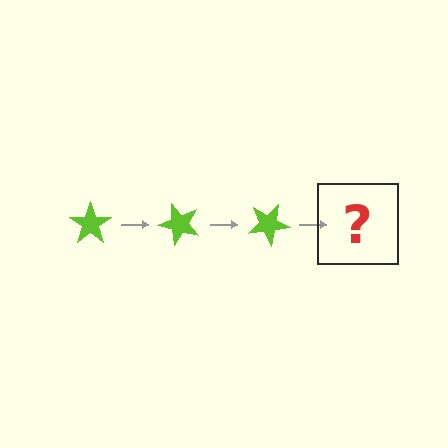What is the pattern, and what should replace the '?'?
The pattern is that the star rotates 50 degrees each step. The '?' should be a lime star rotated 150 degrees.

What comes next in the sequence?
The next element should be a lime star rotated 150 degrees.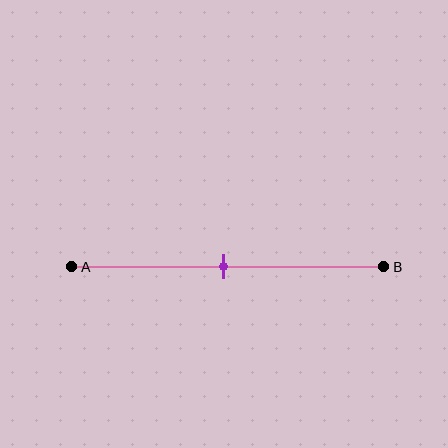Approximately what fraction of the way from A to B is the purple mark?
The purple mark is approximately 50% of the way from A to B.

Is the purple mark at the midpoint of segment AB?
Yes, the mark is approximately at the midpoint.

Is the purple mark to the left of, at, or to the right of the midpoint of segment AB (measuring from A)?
The purple mark is approximately at the midpoint of segment AB.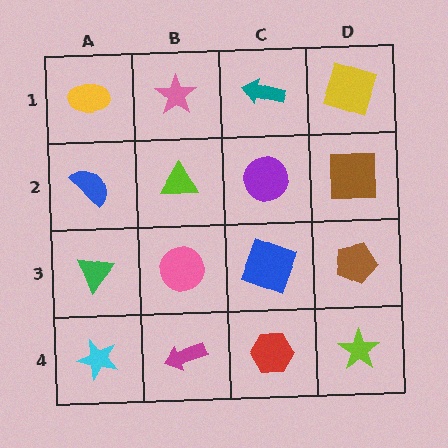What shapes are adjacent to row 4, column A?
A green triangle (row 3, column A), a magenta arrow (row 4, column B).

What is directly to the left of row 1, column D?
A teal arrow.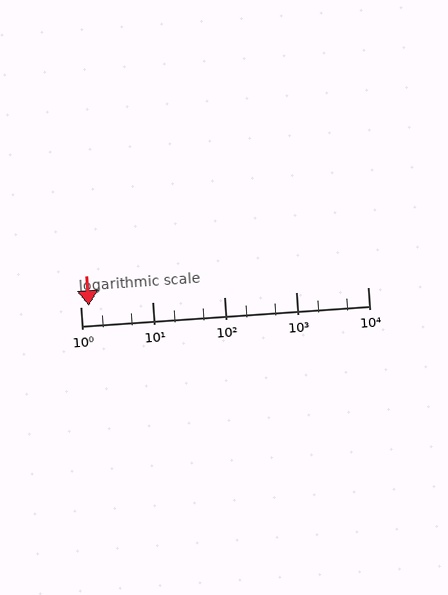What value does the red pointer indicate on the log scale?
The pointer indicates approximately 1.3.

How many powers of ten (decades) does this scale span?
The scale spans 4 decades, from 1 to 10000.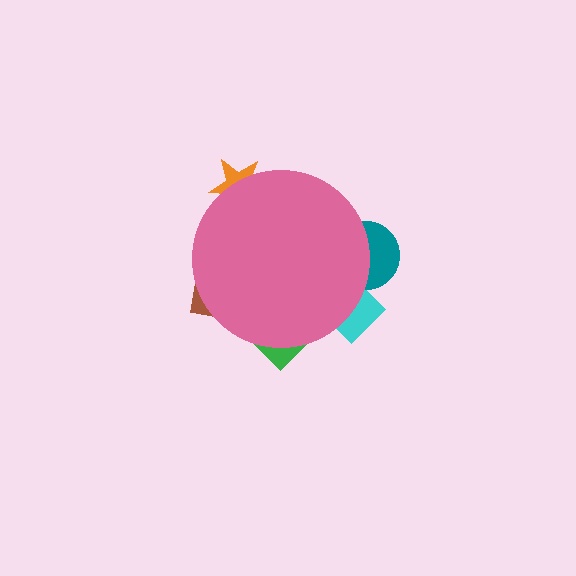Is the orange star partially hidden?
Yes, the orange star is partially hidden behind the pink circle.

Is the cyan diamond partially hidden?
Yes, the cyan diamond is partially hidden behind the pink circle.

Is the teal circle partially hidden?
Yes, the teal circle is partially hidden behind the pink circle.